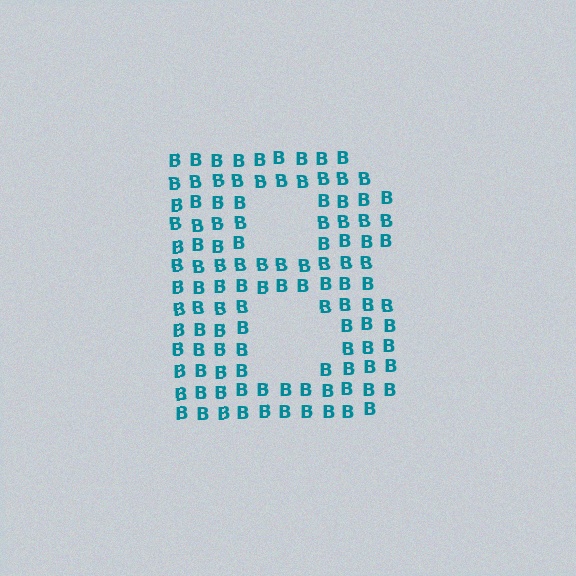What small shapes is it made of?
It is made of small letter B's.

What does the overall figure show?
The overall figure shows the letter B.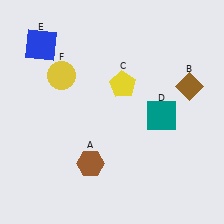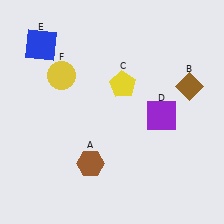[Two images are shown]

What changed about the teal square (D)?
In Image 1, D is teal. In Image 2, it changed to purple.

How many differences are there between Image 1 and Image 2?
There is 1 difference between the two images.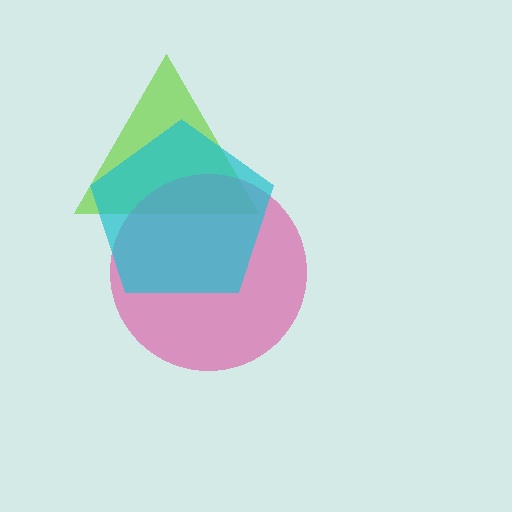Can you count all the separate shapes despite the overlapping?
Yes, there are 3 separate shapes.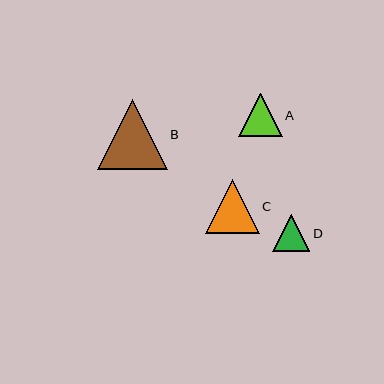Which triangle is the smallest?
Triangle D is the smallest with a size of approximately 37 pixels.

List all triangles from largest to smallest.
From largest to smallest: B, C, A, D.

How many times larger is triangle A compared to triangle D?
Triangle A is approximately 1.2 times the size of triangle D.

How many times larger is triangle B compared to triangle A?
Triangle B is approximately 1.6 times the size of triangle A.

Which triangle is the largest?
Triangle B is the largest with a size of approximately 69 pixels.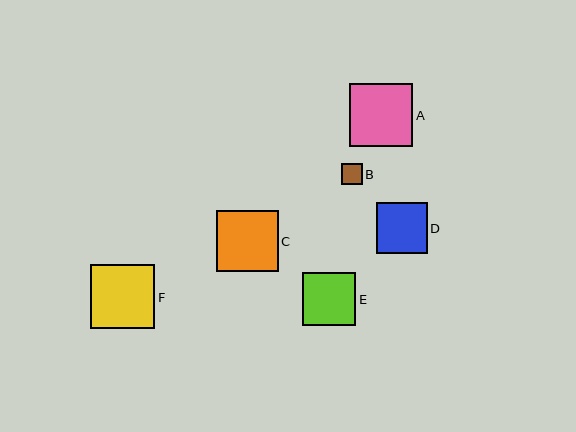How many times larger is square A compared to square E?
Square A is approximately 1.2 times the size of square E.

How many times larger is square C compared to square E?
Square C is approximately 1.1 times the size of square E.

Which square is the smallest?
Square B is the smallest with a size of approximately 21 pixels.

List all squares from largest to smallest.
From largest to smallest: F, A, C, E, D, B.